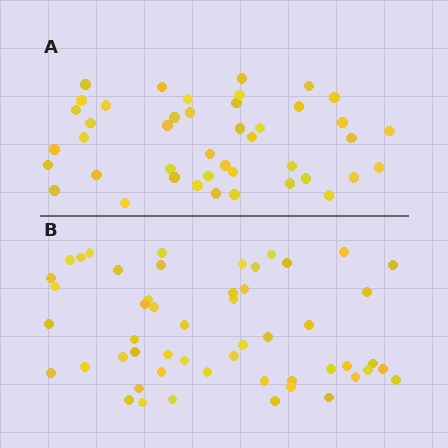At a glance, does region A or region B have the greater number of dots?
Region B (the bottom region) has more dots.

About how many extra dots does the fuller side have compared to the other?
Region B has roughly 8 or so more dots than region A.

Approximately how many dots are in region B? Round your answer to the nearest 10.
About 50 dots. (The exact count is 52, which rounds to 50.)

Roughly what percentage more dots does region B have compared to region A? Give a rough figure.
About 20% more.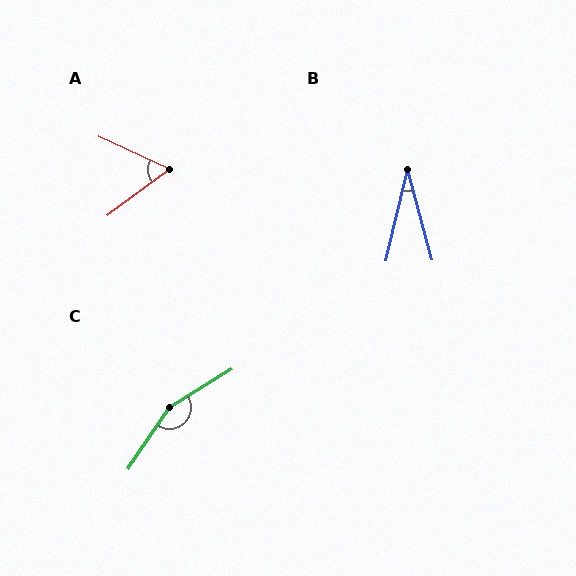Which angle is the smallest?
B, at approximately 28 degrees.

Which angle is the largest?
C, at approximately 155 degrees.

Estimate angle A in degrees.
Approximately 61 degrees.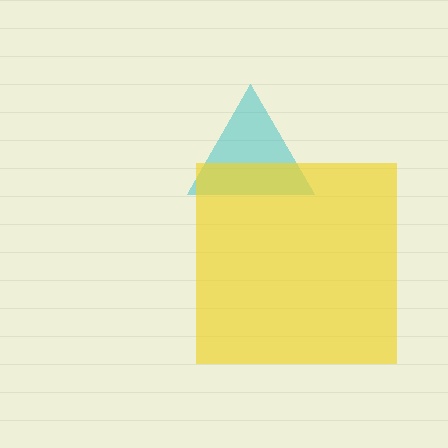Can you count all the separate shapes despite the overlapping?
Yes, there are 2 separate shapes.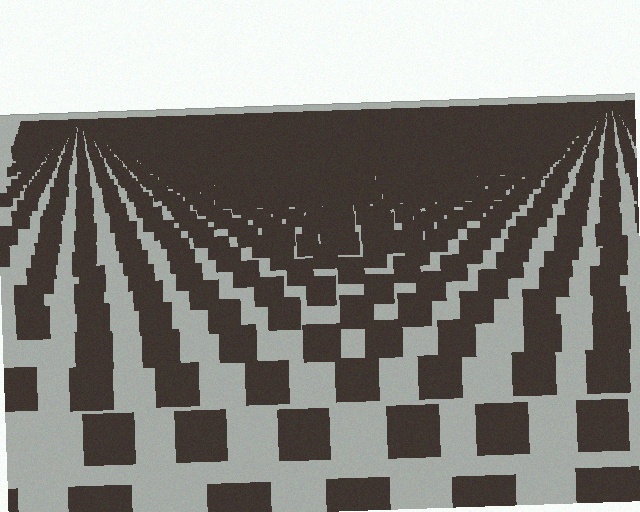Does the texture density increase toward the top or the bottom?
Density increases toward the top.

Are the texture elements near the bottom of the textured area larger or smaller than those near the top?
Larger. Near the bottom, elements are closer to the viewer and appear at a bigger on-screen size.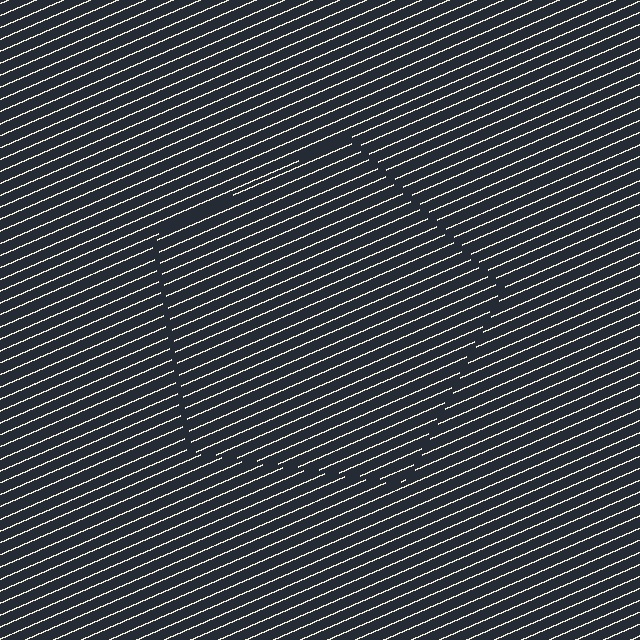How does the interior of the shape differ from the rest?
The interior of the shape contains the same grating, shifted by half a period — the contour is defined by the phase discontinuity where line-ends from the inner and outer gratings abut.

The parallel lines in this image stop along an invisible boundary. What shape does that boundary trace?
An illusory pentagon. The interior of the shape contains the same grating, shifted by half a period — the contour is defined by the phase discontinuity where line-ends from the inner and outer gratings abut.